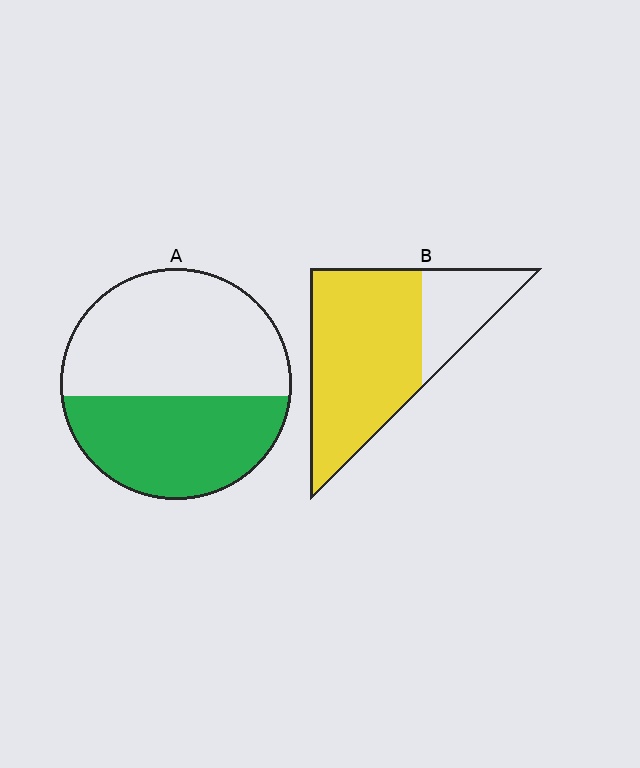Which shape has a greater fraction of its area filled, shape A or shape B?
Shape B.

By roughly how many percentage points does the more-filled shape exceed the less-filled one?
By roughly 30 percentage points (B over A).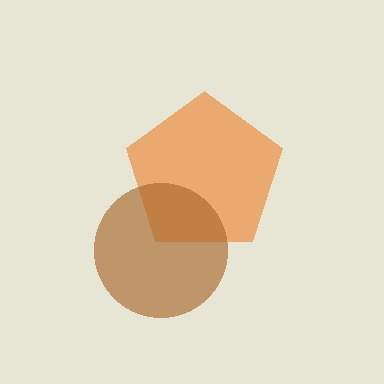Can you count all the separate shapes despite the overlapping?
Yes, there are 2 separate shapes.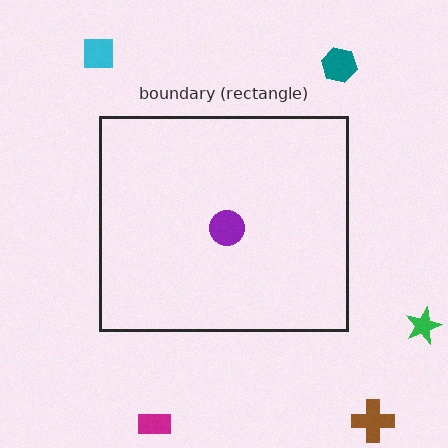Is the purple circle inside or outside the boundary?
Inside.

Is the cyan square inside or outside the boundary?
Outside.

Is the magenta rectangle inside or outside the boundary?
Outside.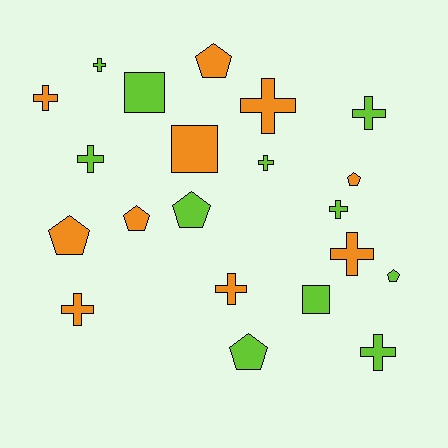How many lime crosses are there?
There are 6 lime crosses.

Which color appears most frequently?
Lime, with 11 objects.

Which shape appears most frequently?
Cross, with 11 objects.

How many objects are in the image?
There are 21 objects.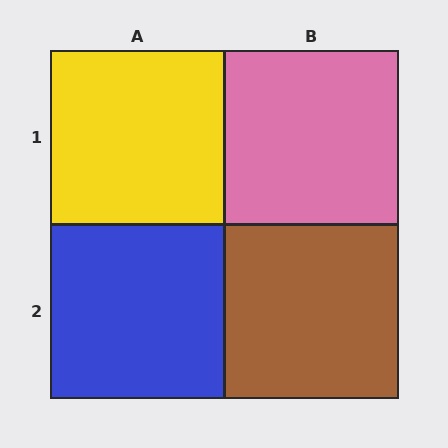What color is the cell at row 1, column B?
Pink.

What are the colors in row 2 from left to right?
Blue, brown.